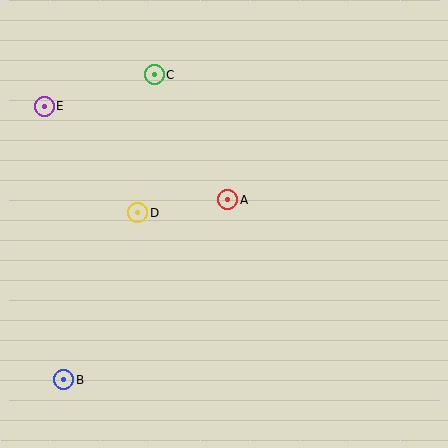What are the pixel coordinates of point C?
Point C is at (154, 75).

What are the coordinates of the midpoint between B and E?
The midpoint between B and E is at (54, 243).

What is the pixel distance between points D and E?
The distance between D and E is 142 pixels.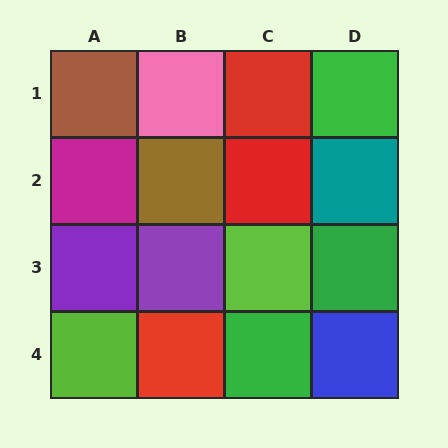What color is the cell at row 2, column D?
Teal.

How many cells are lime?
2 cells are lime.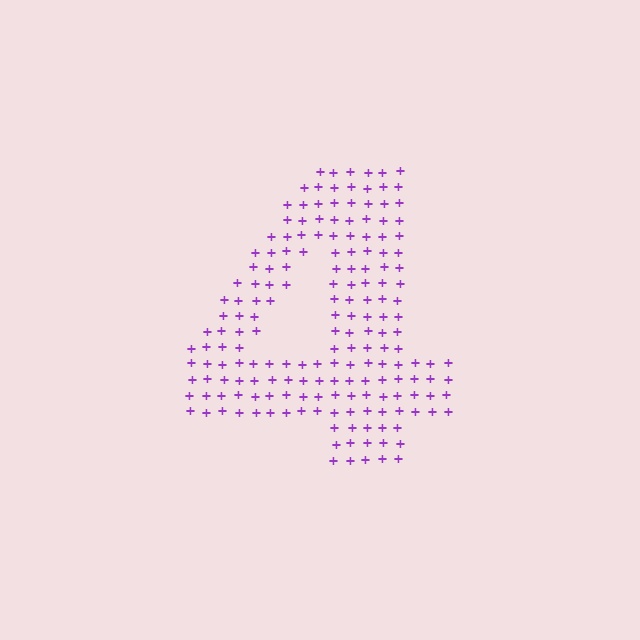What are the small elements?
The small elements are plus signs.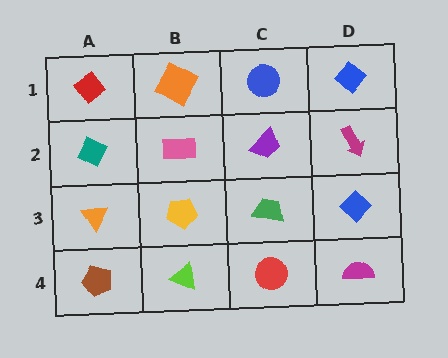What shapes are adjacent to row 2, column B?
An orange square (row 1, column B), a yellow pentagon (row 3, column B), a teal diamond (row 2, column A), a purple trapezoid (row 2, column C).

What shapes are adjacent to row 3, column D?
A magenta arrow (row 2, column D), a magenta semicircle (row 4, column D), a green trapezoid (row 3, column C).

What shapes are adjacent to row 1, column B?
A pink rectangle (row 2, column B), a red diamond (row 1, column A), a blue circle (row 1, column C).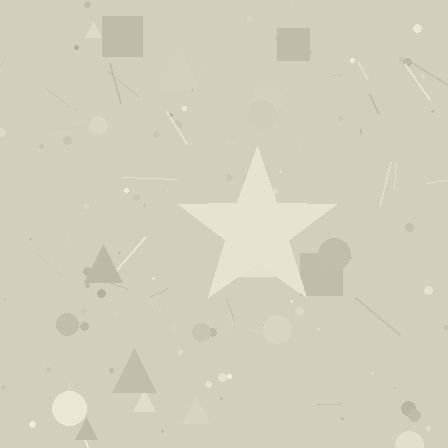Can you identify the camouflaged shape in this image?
The camouflaged shape is a star.